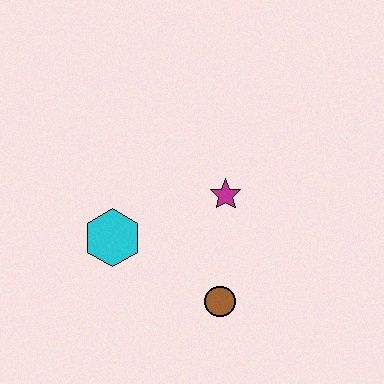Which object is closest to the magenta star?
The brown circle is closest to the magenta star.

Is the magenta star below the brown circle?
No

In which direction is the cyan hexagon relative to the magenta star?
The cyan hexagon is to the left of the magenta star.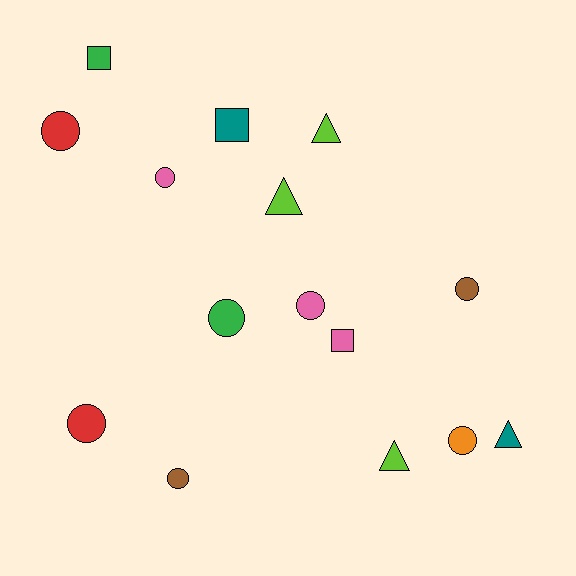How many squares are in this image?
There are 3 squares.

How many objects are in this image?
There are 15 objects.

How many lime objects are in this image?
There are 3 lime objects.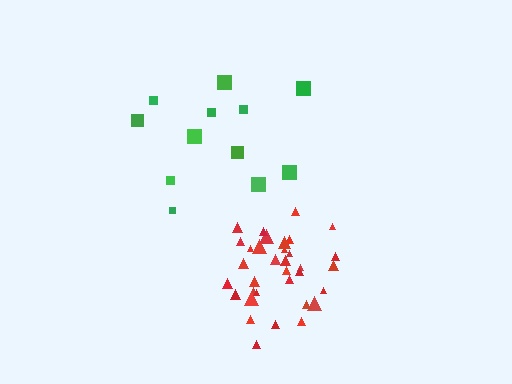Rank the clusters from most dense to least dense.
red, green.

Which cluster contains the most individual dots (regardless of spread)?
Red (35).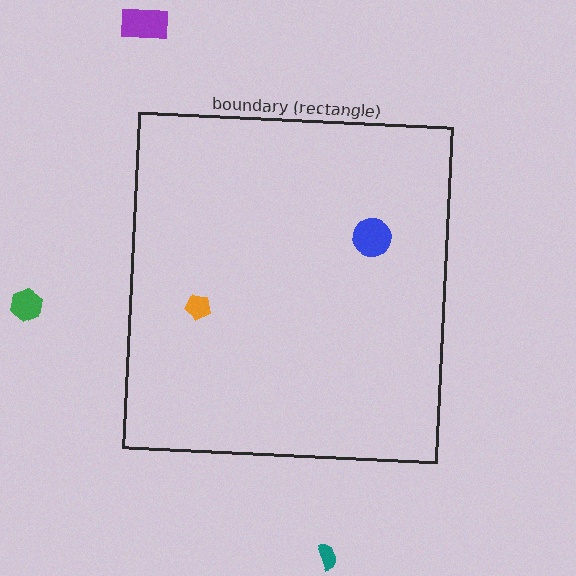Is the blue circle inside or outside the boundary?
Inside.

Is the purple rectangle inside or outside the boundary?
Outside.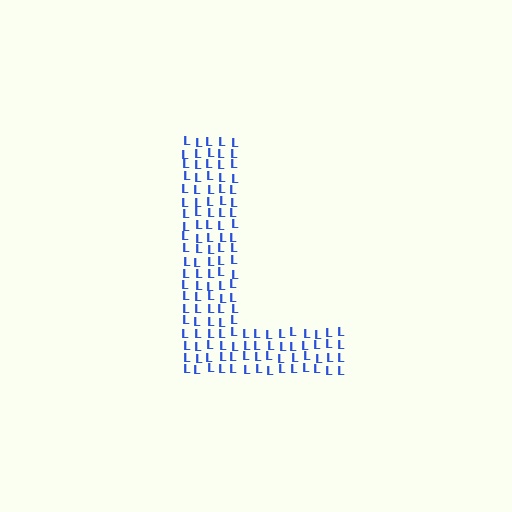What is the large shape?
The large shape is the letter L.